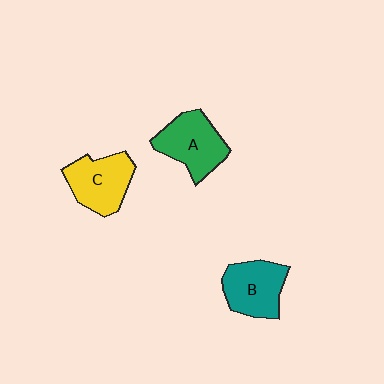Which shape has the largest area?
Shape A (green).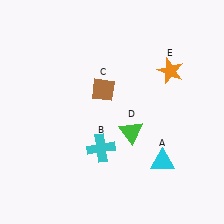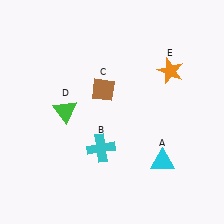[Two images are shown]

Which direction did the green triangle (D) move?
The green triangle (D) moved left.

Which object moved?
The green triangle (D) moved left.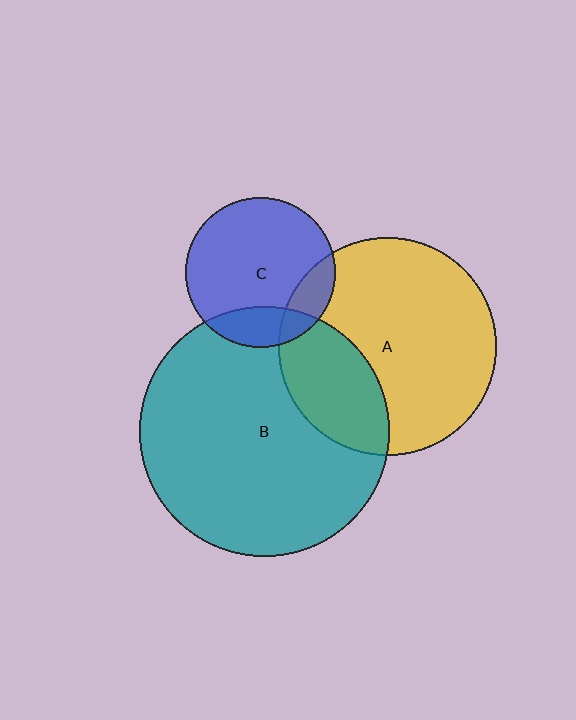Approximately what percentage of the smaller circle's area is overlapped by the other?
Approximately 15%.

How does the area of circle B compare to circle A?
Approximately 1.3 times.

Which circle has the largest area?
Circle B (teal).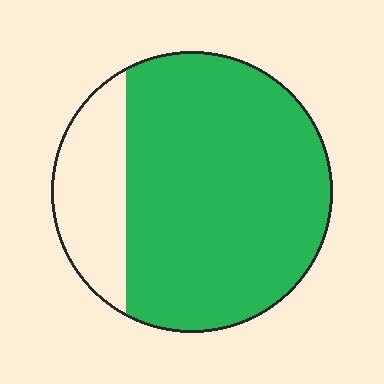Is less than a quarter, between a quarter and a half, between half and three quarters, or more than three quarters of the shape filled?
More than three quarters.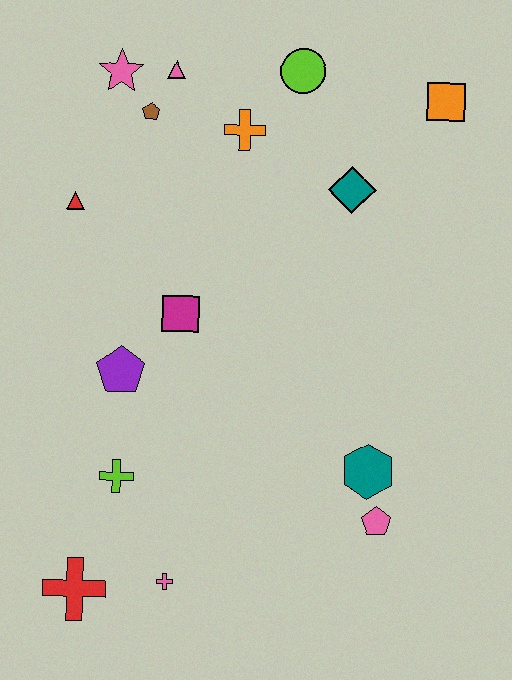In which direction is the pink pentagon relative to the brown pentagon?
The pink pentagon is below the brown pentagon.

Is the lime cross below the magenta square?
Yes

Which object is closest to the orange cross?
The lime circle is closest to the orange cross.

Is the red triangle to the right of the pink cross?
No